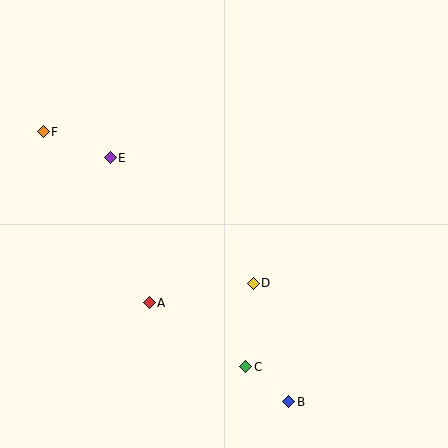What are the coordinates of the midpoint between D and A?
The midpoint between D and A is at (201, 293).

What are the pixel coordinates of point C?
Point C is at (246, 367).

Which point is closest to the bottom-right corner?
Point B is closest to the bottom-right corner.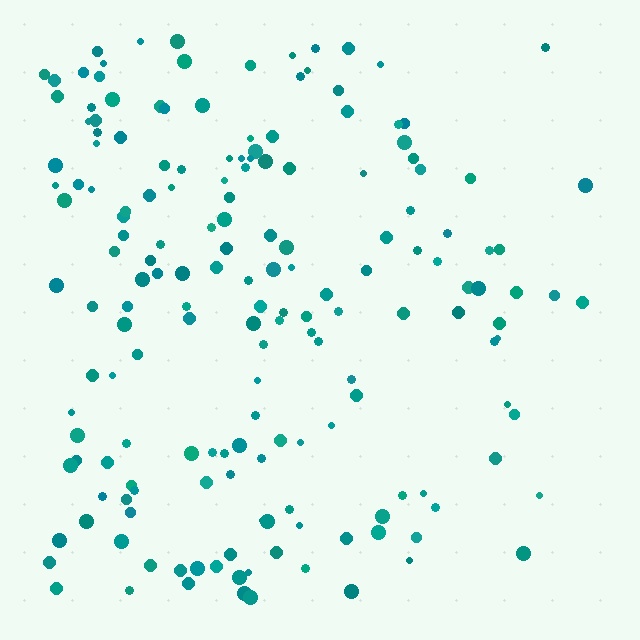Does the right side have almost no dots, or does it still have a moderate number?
Still a moderate number, just noticeably fewer than the left.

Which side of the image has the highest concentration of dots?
The left.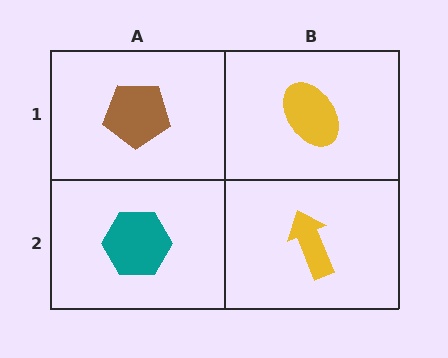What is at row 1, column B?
A yellow ellipse.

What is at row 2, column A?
A teal hexagon.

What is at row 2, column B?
A yellow arrow.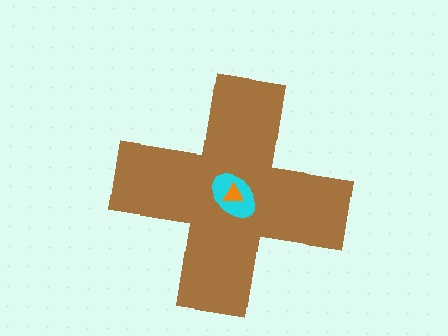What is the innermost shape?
The orange triangle.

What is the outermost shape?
The brown cross.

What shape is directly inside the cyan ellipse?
The orange triangle.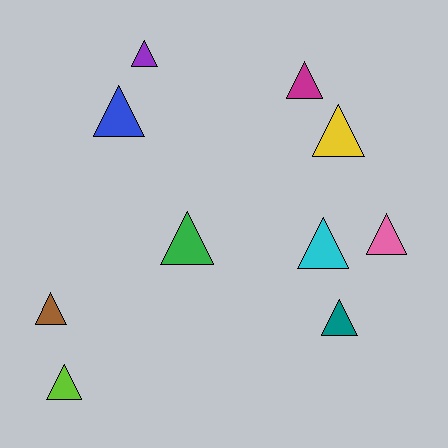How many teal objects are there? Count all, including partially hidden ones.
There is 1 teal object.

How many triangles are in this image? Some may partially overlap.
There are 10 triangles.